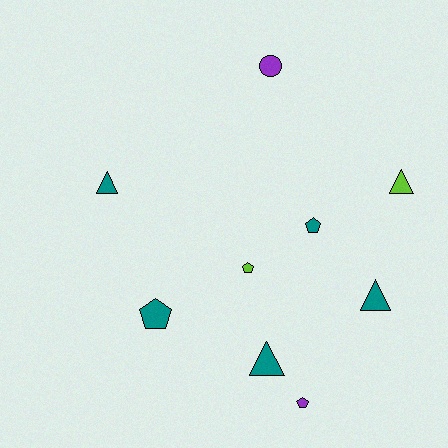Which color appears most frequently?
Teal, with 5 objects.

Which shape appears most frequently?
Pentagon, with 4 objects.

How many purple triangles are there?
There are no purple triangles.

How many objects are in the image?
There are 9 objects.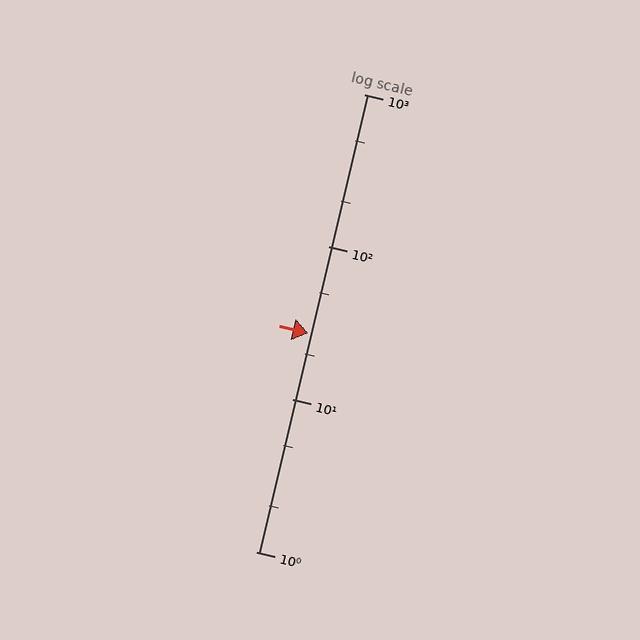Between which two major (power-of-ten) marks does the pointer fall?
The pointer is between 10 and 100.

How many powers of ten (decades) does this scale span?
The scale spans 3 decades, from 1 to 1000.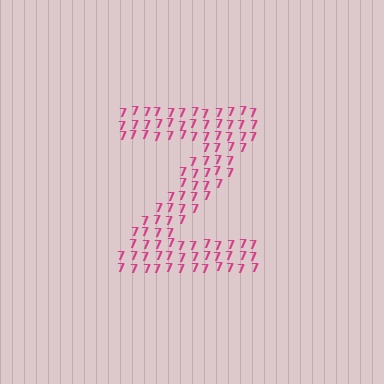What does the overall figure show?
The overall figure shows the letter Z.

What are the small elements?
The small elements are digit 7's.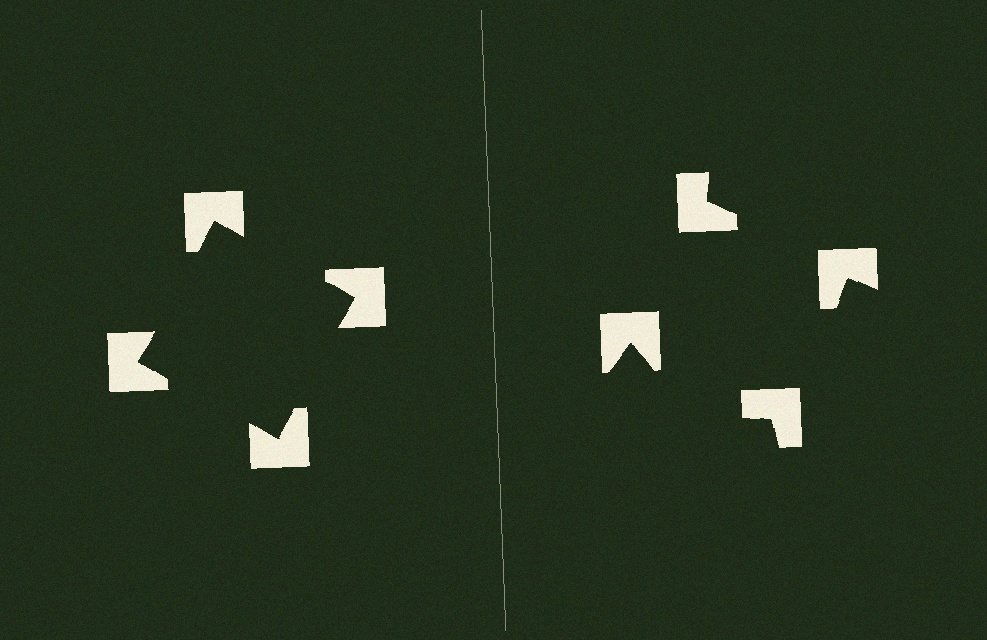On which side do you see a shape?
An illusory square appears on the left side. On the right side the wedge cuts are rotated, so no coherent shape forms.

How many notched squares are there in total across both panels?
8 — 4 on each side.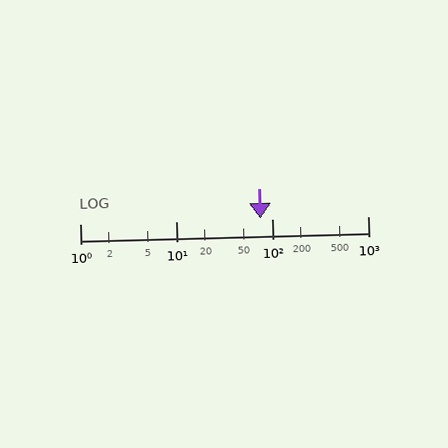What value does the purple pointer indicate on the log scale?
The pointer indicates approximately 76.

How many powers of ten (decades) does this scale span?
The scale spans 3 decades, from 1 to 1000.